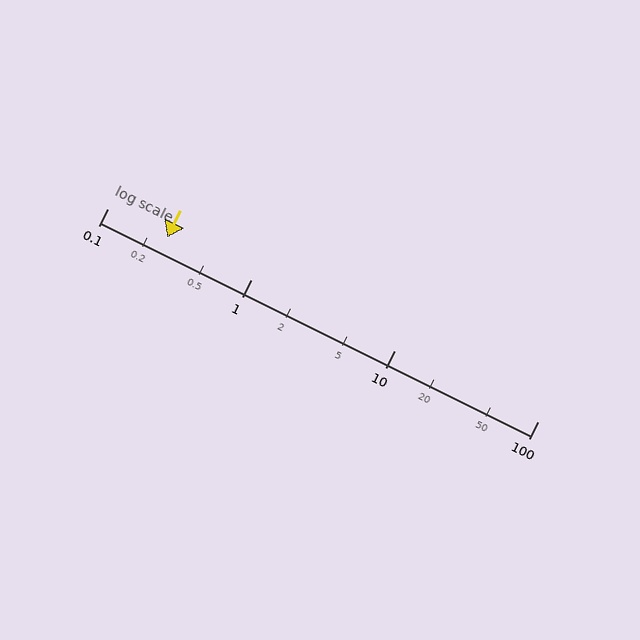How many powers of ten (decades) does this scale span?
The scale spans 3 decades, from 0.1 to 100.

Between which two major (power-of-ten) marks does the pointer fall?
The pointer is between 0.1 and 1.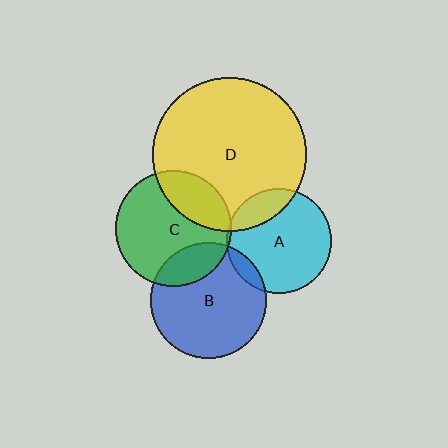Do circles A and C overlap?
Yes.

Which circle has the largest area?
Circle D (yellow).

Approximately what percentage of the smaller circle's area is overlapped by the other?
Approximately 5%.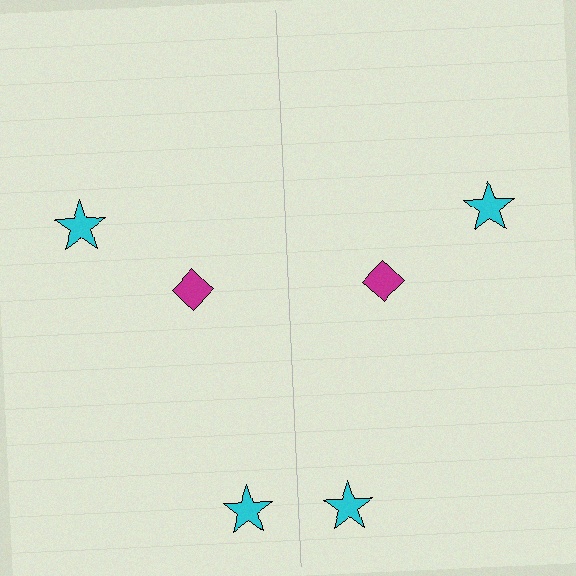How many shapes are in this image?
There are 6 shapes in this image.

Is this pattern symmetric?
Yes, this pattern has bilateral (reflection) symmetry.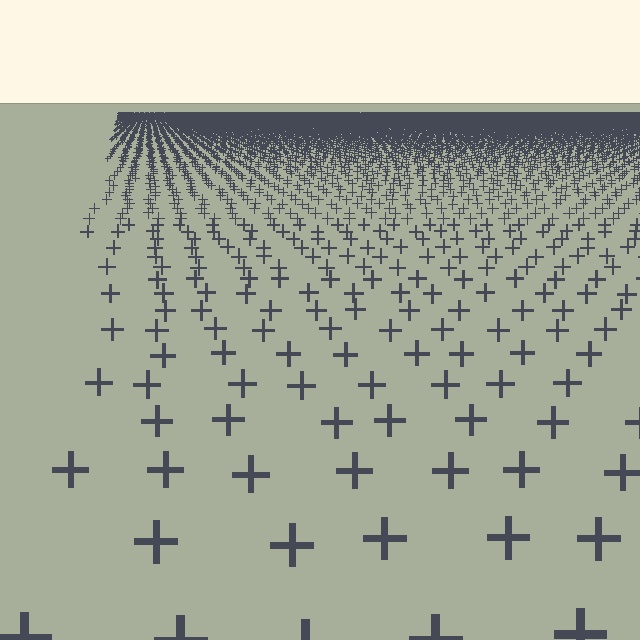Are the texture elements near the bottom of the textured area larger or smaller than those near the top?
Larger. Near the bottom, elements are closer to the viewer and appear at a bigger on-screen size.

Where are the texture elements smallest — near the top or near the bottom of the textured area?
Near the top.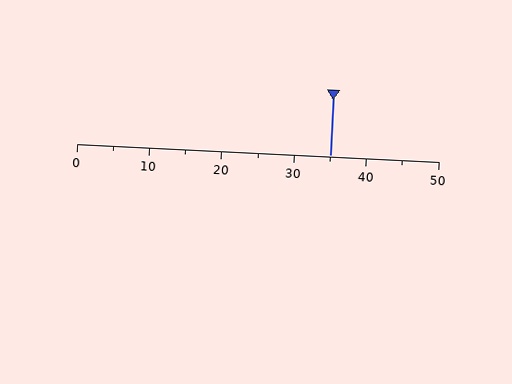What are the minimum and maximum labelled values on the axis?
The axis runs from 0 to 50.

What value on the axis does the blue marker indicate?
The marker indicates approximately 35.